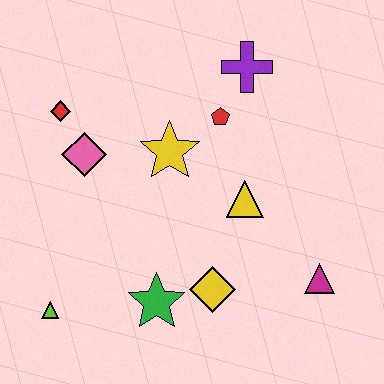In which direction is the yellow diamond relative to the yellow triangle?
The yellow diamond is below the yellow triangle.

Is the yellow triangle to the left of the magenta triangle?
Yes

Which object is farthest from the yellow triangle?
The lime triangle is farthest from the yellow triangle.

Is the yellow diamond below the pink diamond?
Yes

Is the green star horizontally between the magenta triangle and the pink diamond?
Yes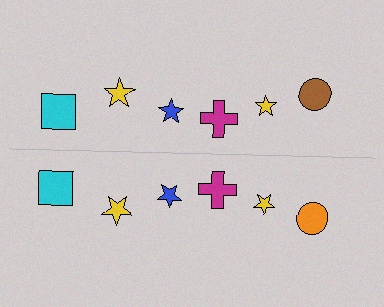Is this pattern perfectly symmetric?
No, the pattern is not perfectly symmetric. The orange circle on the bottom side breaks the symmetry — its mirror counterpart is brown.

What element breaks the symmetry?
The orange circle on the bottom side breaks the symmetry — its mirror counterpart is brown.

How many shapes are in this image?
There are 12 shapes in this image.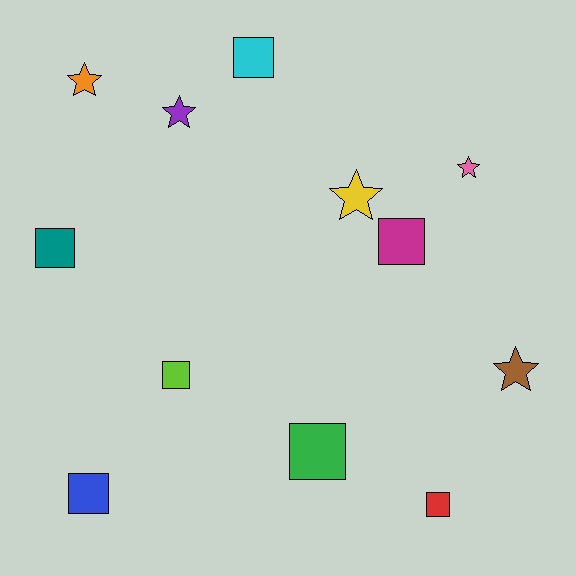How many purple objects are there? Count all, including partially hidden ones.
There is 1 purple object.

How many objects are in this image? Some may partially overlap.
There are 12 objects.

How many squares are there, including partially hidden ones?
There are 7 squares.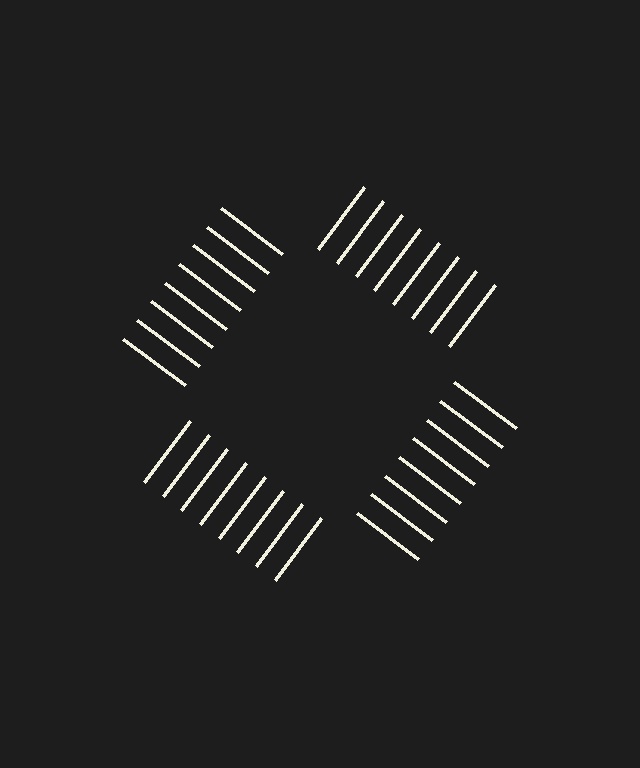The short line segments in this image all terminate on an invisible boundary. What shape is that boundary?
An illusory square — the line segments terminate on its edges but no continuous stroke is drawn.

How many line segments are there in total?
32 — 8 along each of the 4 edges.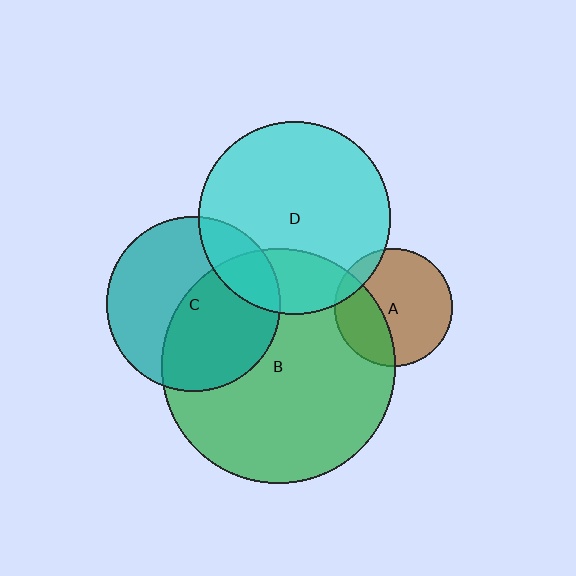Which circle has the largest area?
Circle B (green).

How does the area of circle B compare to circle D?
Approximately 1.5 times.